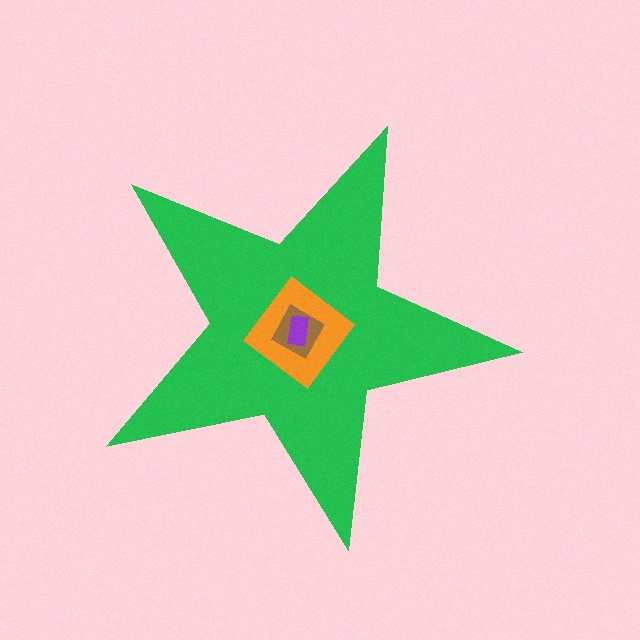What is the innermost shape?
The purple rectangle.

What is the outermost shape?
The green star.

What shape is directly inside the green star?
The orange diamond.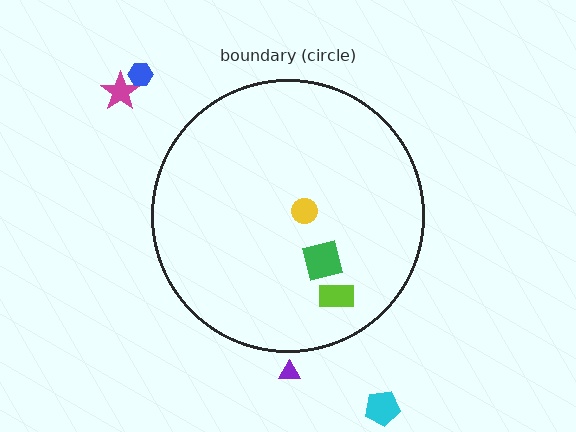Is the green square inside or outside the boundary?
Inside.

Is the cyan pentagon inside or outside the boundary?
Outside.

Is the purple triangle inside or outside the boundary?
Outside.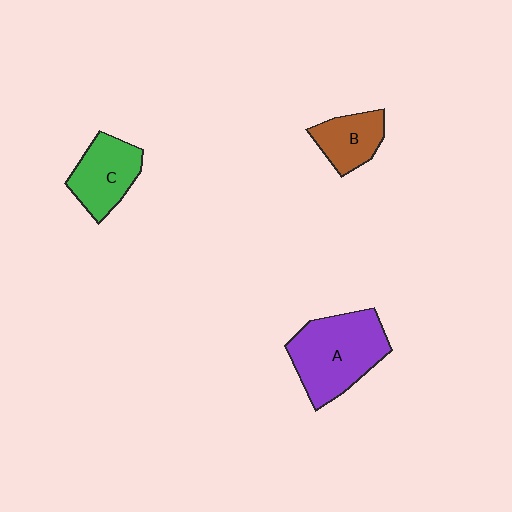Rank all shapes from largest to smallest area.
From largest to smallest: A (purple), C (green), B (brown).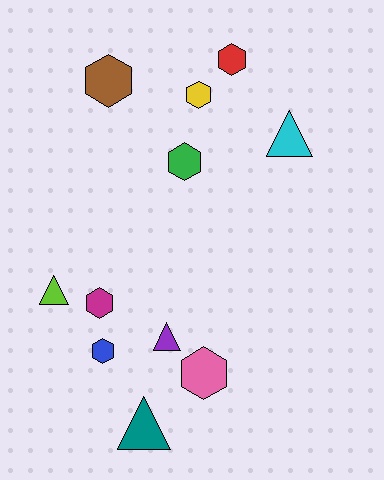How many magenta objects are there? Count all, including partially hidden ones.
There is 1 magenta object.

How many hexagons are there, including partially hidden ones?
There are 7 hexagons.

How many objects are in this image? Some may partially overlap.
There are 11 objects.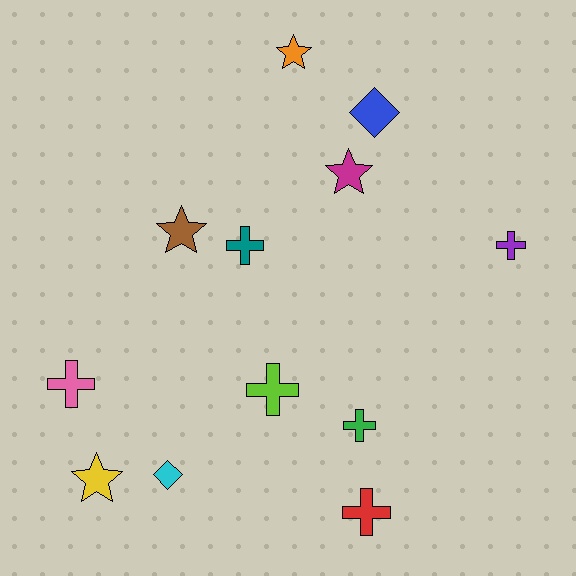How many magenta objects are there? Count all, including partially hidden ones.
There is 1 magenta object.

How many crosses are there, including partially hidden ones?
There are 6 crosses.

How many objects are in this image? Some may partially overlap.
There are 12 objects.